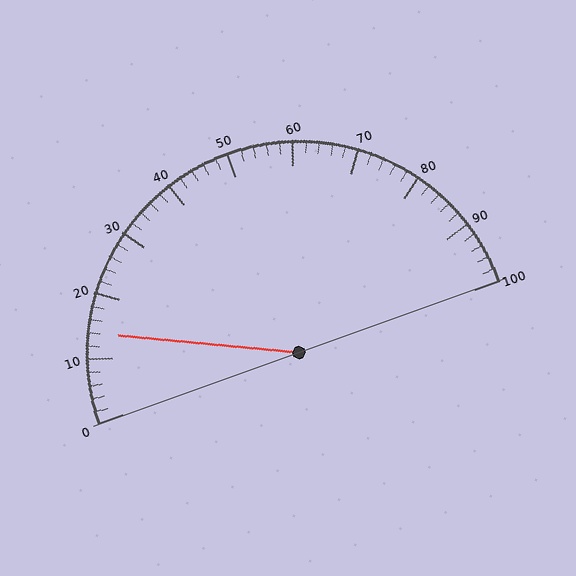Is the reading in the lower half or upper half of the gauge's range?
The reading is in the lower half of the range (0 to 100).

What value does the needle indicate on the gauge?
The needle indicates approximately 14.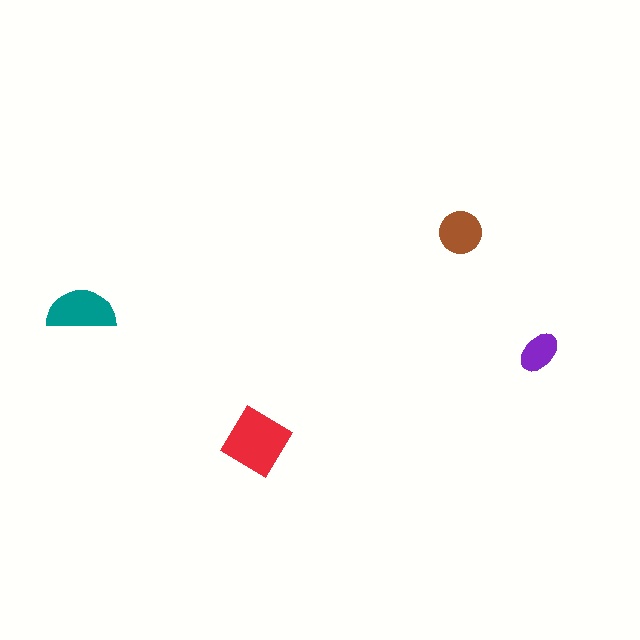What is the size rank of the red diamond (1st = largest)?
1st.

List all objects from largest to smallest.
The red diamond, the teal semicircle, the brown circle, the purple ellipse.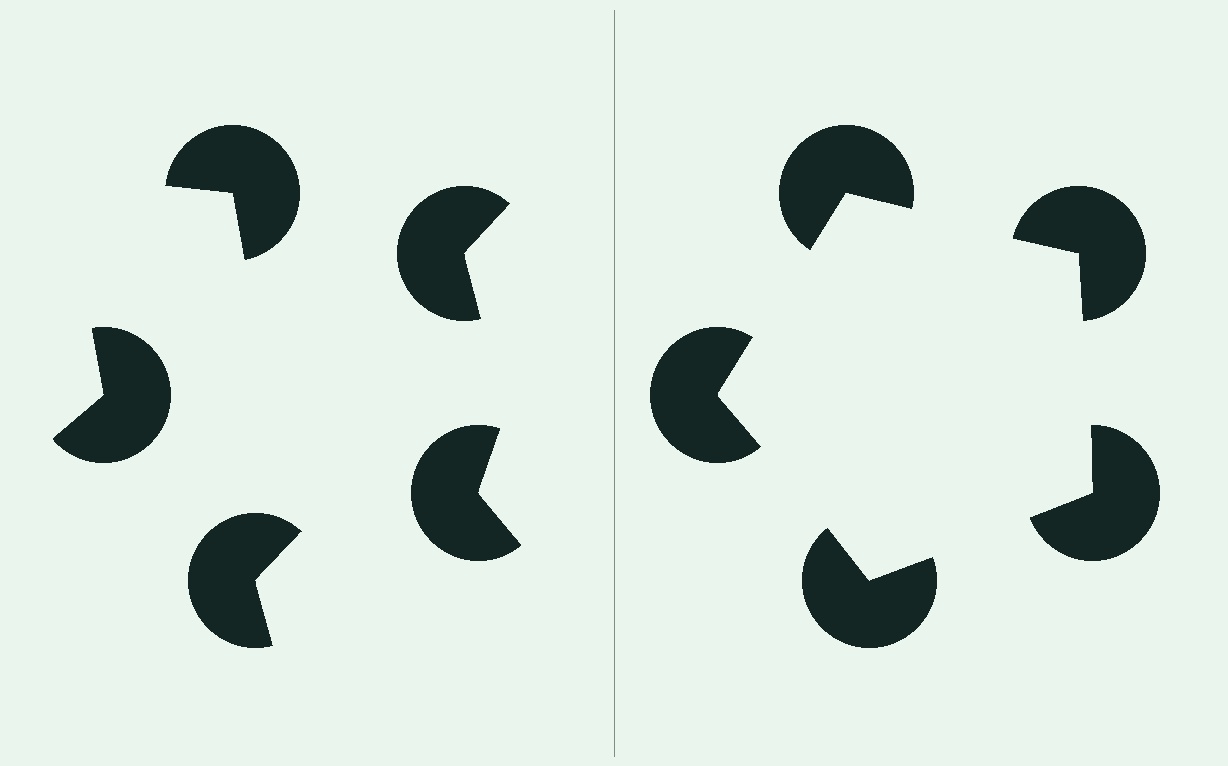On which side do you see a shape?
An illusory pentagon appears on the right side. On the left side the wedge cuts are rotated, so no coherent shape forms.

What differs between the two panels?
The pac-man discs are positioned identically on both sides; only the wedge orientations differ. On the right they align to a pentagon; on the left they are misaligned.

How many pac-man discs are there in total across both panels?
10 — 5 on each side.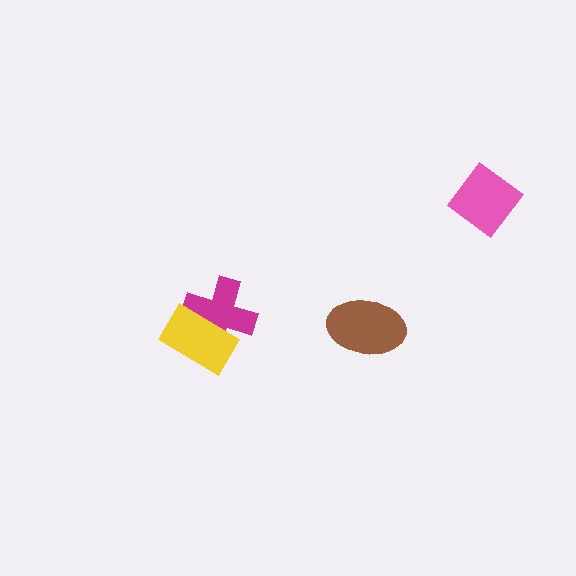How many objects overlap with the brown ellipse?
0 objects overlap with the brown ellipse.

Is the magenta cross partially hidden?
Yes, it is partially covered by another shape.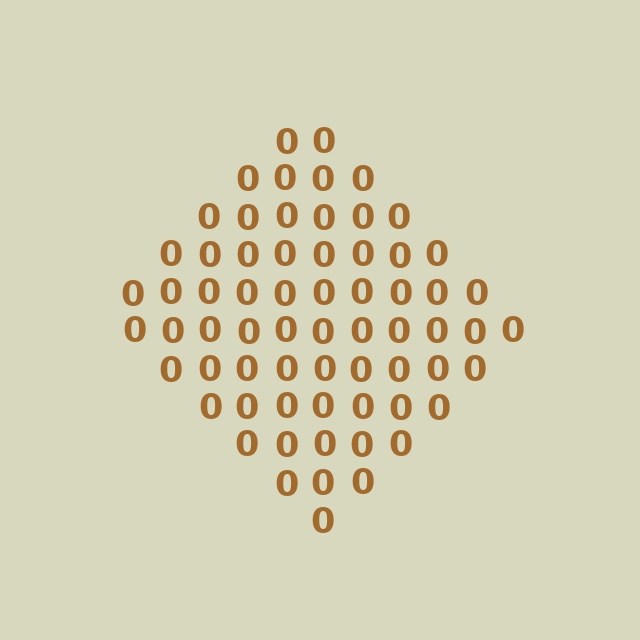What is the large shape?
The large shape is a diamond.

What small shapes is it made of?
It is made of small digit 0's.